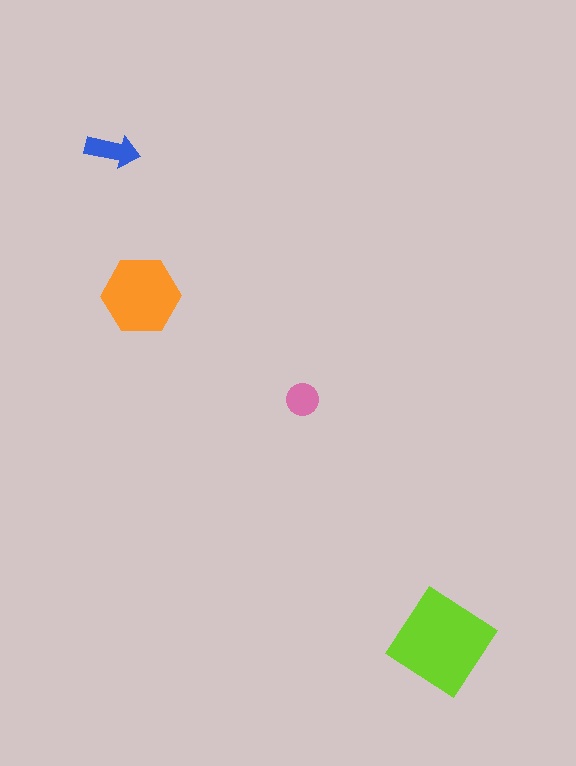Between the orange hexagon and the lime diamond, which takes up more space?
The lime diamond.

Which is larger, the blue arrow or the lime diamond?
The lime diamond.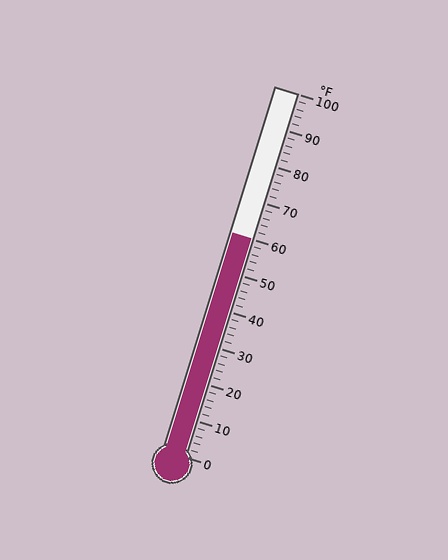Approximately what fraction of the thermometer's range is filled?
The thermometer is filled to approximately 60% of its range.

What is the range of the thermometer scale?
The thermometer scale ranges from 0°F to 100°F.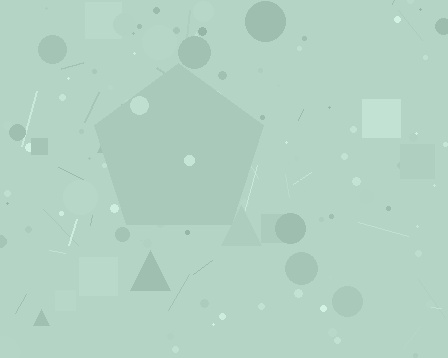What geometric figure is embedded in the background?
A pentagon is embedded in the background.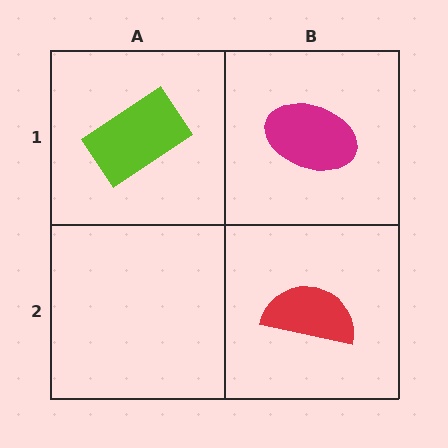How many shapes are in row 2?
1 shape.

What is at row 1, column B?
A magenta ellipse.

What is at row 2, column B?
A red semicircle.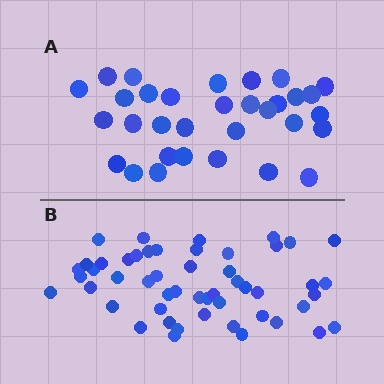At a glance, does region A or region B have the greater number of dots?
Region B (the bottom region) has more dots.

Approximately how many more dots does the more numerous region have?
Region B has approximately 20 more dots than region A.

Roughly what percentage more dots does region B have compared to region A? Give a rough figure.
About 60% more.